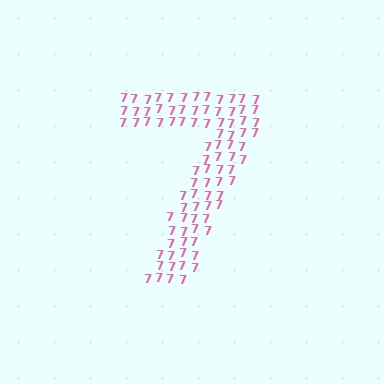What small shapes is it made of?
It is made of small digit 7's.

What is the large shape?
The large shape is the digit 7.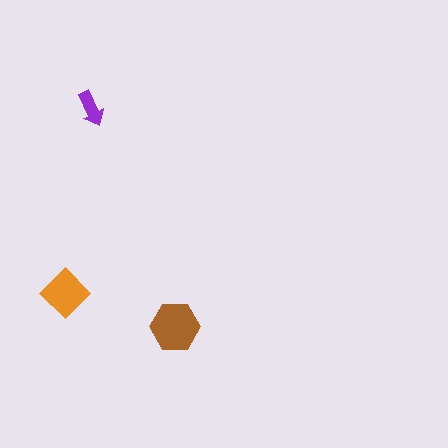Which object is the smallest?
The purple arrow.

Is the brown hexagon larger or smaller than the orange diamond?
Larger.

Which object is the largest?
The brown hexagon.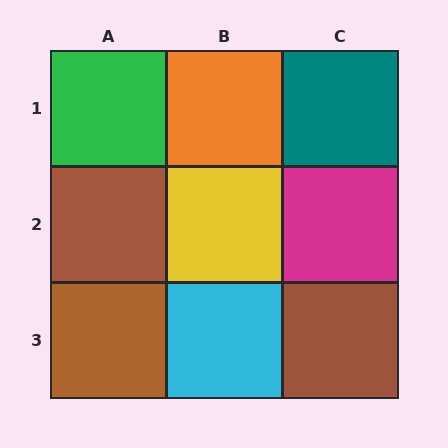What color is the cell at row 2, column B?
Yellow.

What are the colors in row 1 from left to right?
Green, orange, teal.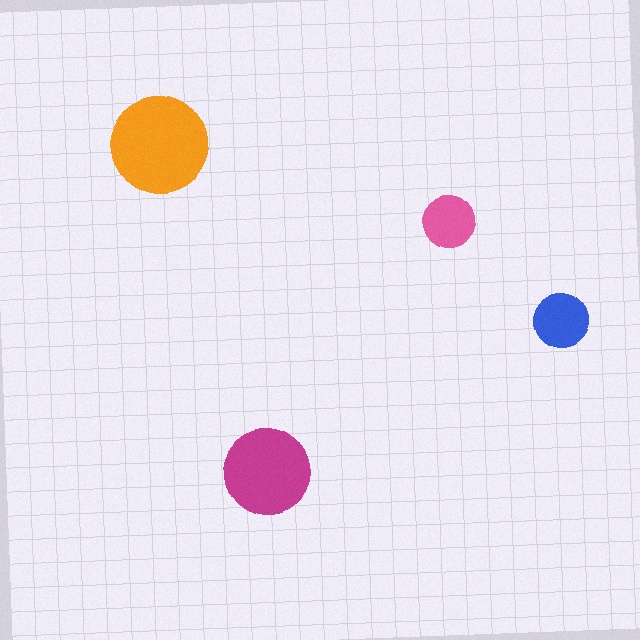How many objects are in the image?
There are 4 objects in the image.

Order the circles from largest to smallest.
the orange one, the magenta one, the blue one, the pink one.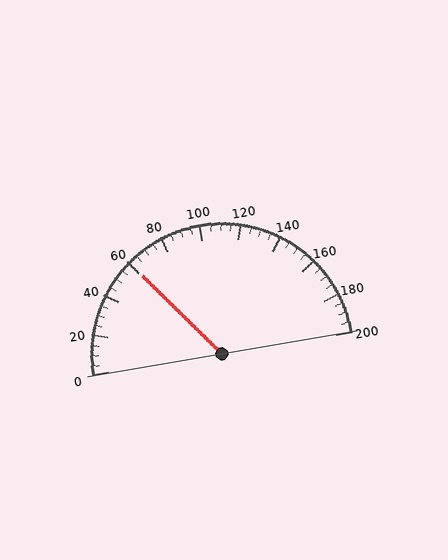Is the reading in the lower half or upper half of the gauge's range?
The reading is in the lower half of the range (0 to 200).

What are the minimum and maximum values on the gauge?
The gauge ranges from 0 to 200.